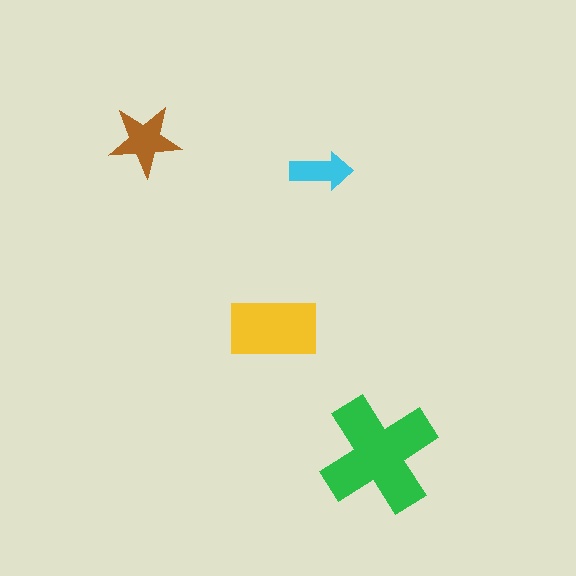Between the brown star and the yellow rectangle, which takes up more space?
The yellow rectangle.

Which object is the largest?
The green cross.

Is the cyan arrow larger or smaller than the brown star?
Smaller.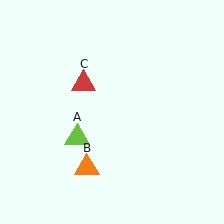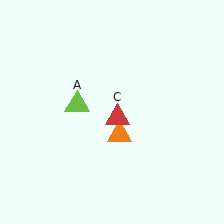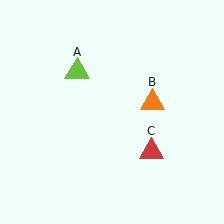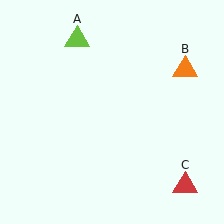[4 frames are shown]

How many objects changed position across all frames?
3 objects changed position: lime triangle (object A), orange triangle (object B), red triangle (object C).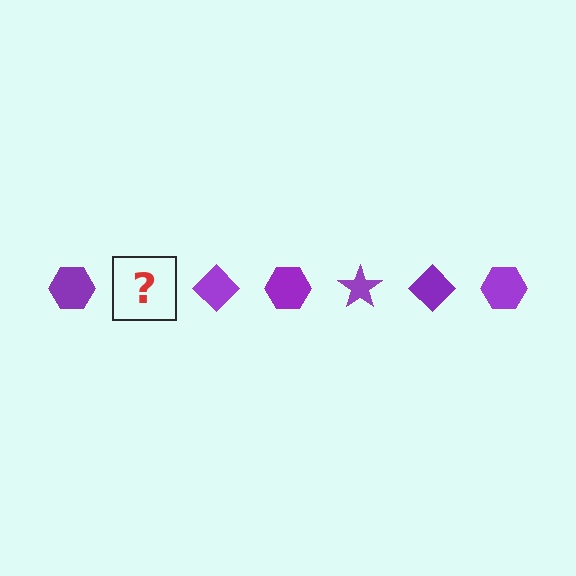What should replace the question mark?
The question mark should be replaced with a purple star.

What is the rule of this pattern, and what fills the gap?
The rule is that the pattern cycles through hexagon, star, diamond shapes in purple. The gap should be filled with a purple star.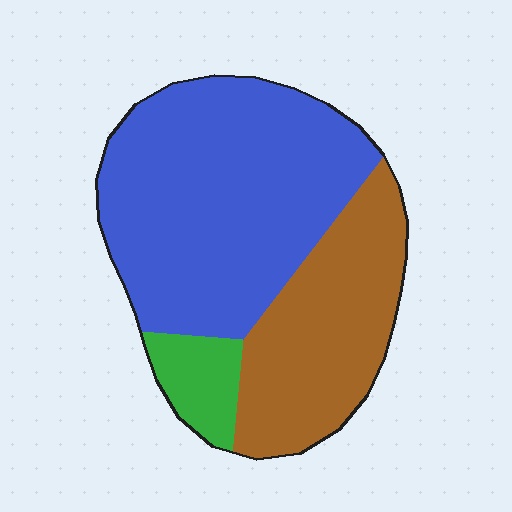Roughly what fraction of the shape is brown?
Brown covers around 35% of the shape.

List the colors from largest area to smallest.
From largest to smallest: blue, brown, green.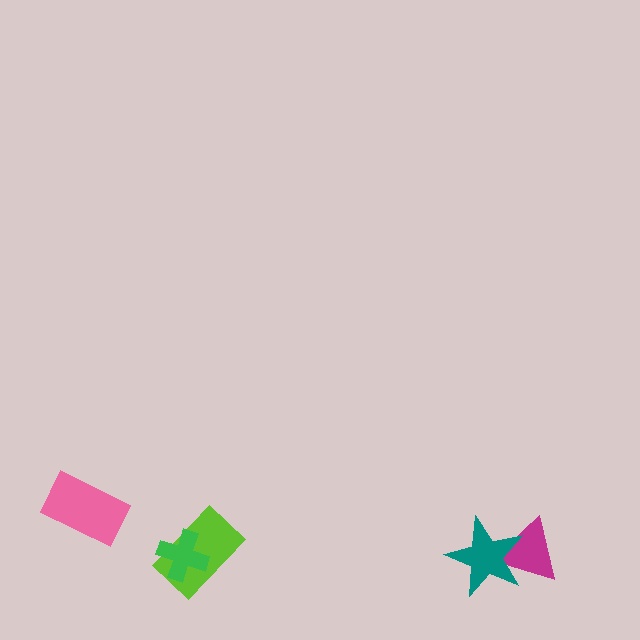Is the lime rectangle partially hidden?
Yes, it is partially covered by another shape.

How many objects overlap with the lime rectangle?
1 object overlaps with the lime rectangle.